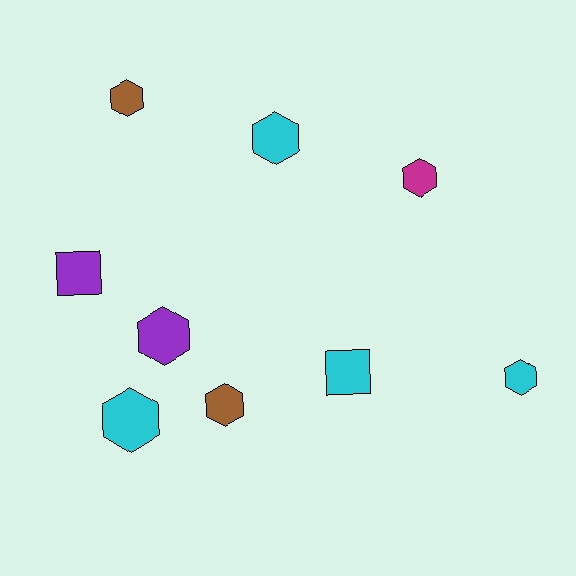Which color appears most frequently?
Cyan, with 4 objects.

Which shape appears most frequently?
Hexagon, with 7 objects.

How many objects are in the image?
There are 9 objects.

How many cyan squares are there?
There is 1 cyan square.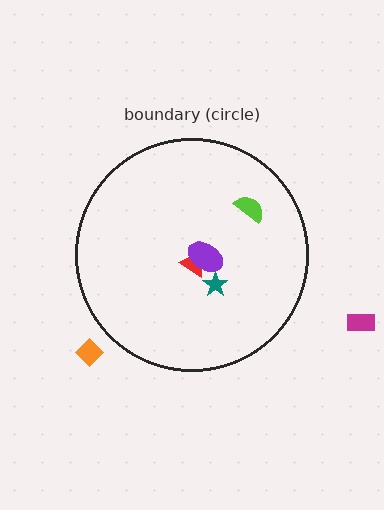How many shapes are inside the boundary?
4 inside, 2 outside.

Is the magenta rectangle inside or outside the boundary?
Outside.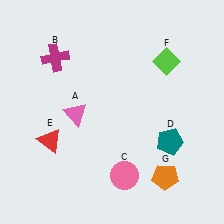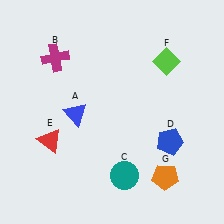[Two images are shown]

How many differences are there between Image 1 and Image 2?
There are 3 differences between the two images.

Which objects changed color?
A changed from pink to blue. C changed from pink to teal. D changed from teal to blue.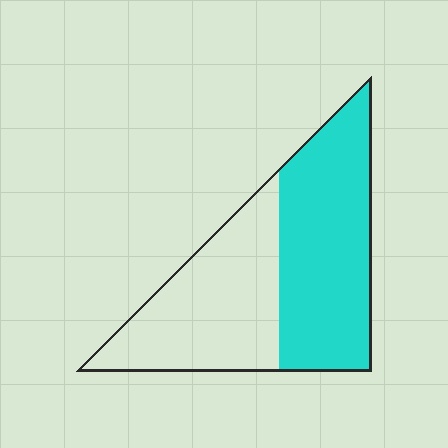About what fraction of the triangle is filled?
About one half (1/2).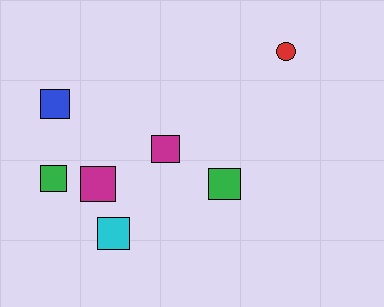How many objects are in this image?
There are 7 objects.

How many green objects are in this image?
There are 2 green objects.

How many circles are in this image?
There is 1 circle.